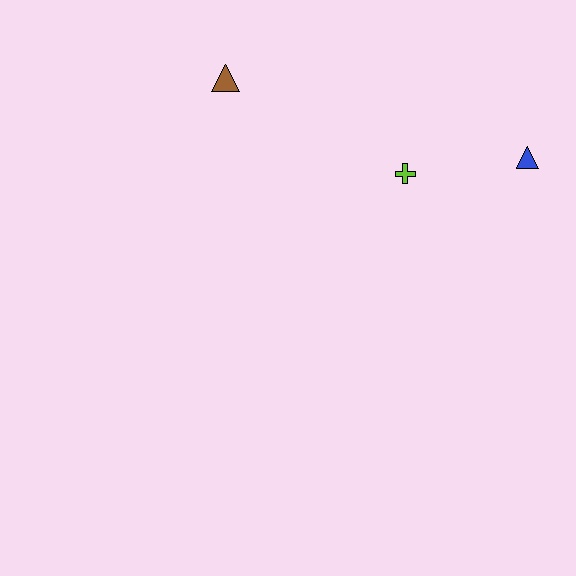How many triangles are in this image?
There are 2 triangles.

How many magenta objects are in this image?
There are no magenta objects.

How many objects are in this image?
There are 3 objects.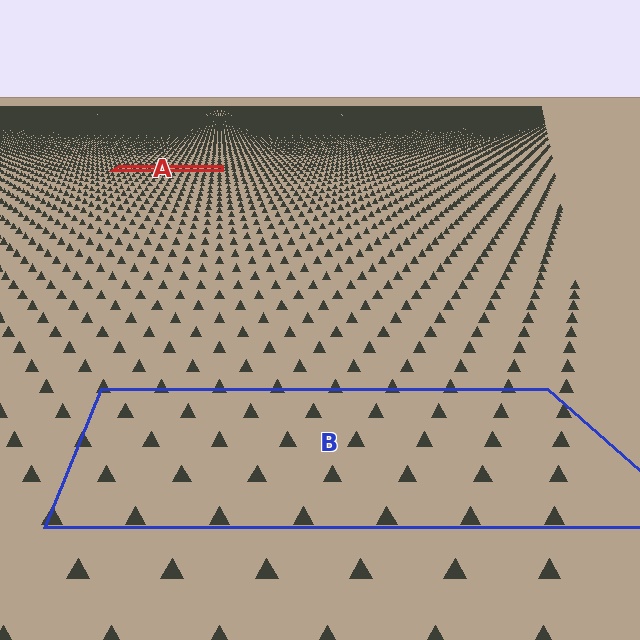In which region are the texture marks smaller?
The texture marks are smaller in region A, because it is farther away.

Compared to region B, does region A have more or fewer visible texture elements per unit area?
Region A has more texture elements per unit area — they are packed more densely because it is farther away.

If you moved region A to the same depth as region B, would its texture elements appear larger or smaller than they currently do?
They would appear larger. At a closer depth, the same texture elements are projected at a bigger on-screen size.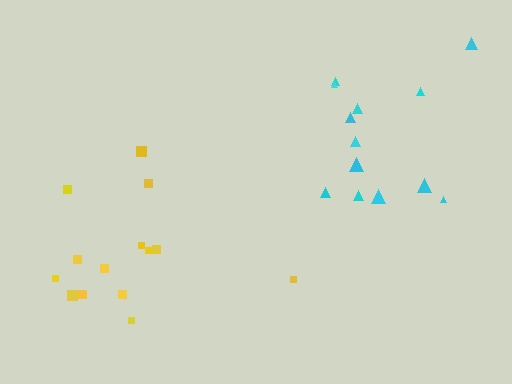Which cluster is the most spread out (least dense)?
Yellow.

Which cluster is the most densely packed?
Cyan.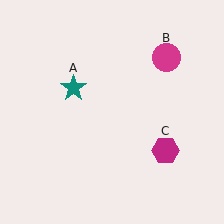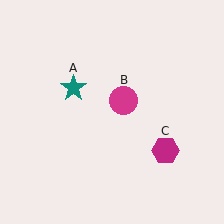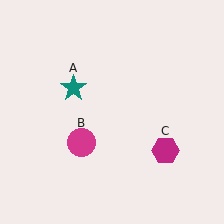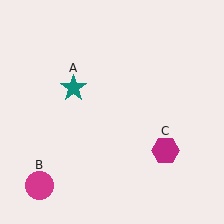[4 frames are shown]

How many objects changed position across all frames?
1 object changed position: magenta circle (object B).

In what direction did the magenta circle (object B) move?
The magenta circle (object B) moved down and to the left.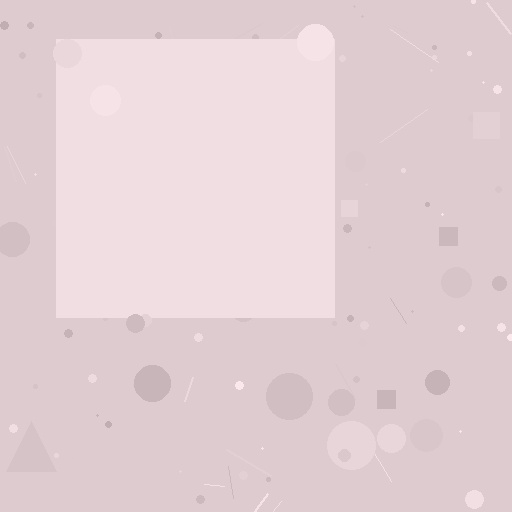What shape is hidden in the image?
A square is hidden in the image.